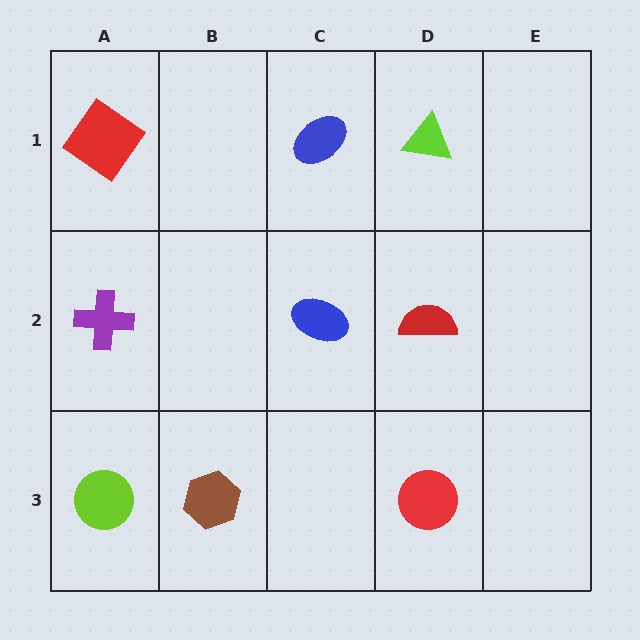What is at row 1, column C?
A blue ellipse.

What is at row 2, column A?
A purple cross.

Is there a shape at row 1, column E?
No, that cell is empty.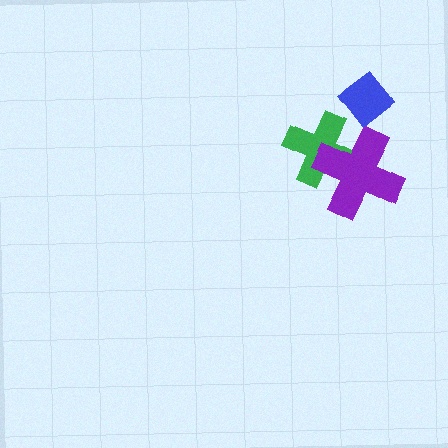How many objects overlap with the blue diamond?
0 objects overlap with the blue diamond.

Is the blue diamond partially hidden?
No, no other shape covers it.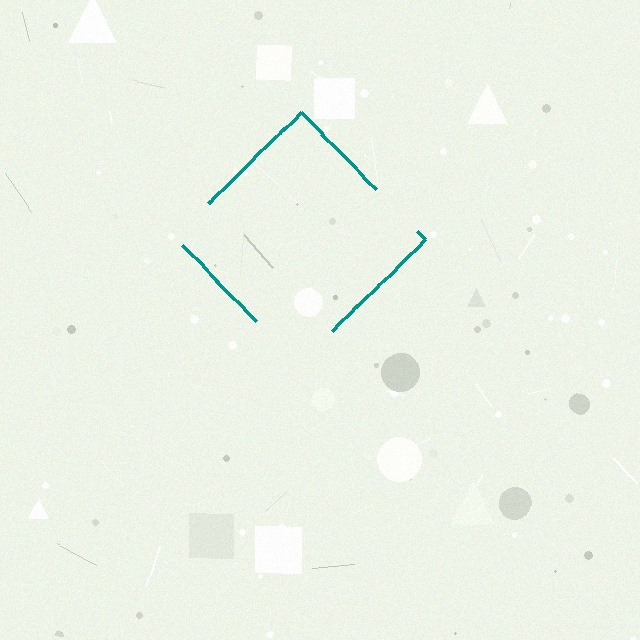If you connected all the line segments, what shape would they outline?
They would outline a diamond.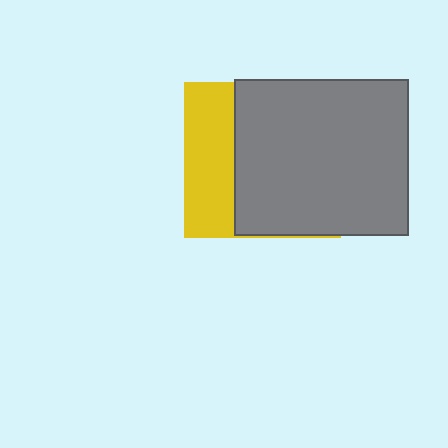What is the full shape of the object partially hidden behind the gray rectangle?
The partially hidden object is a yellow square.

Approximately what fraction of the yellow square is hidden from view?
Roughly 67% of the yellow square is hidden behind the gray rectangle.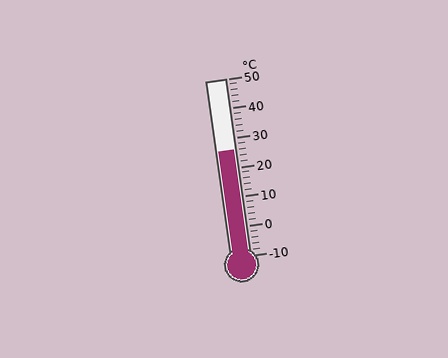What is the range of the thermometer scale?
The thermometer scale ranges from -10°C to 50°C.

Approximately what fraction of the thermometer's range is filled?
The thermometer is filled to approximately 60% of its range.